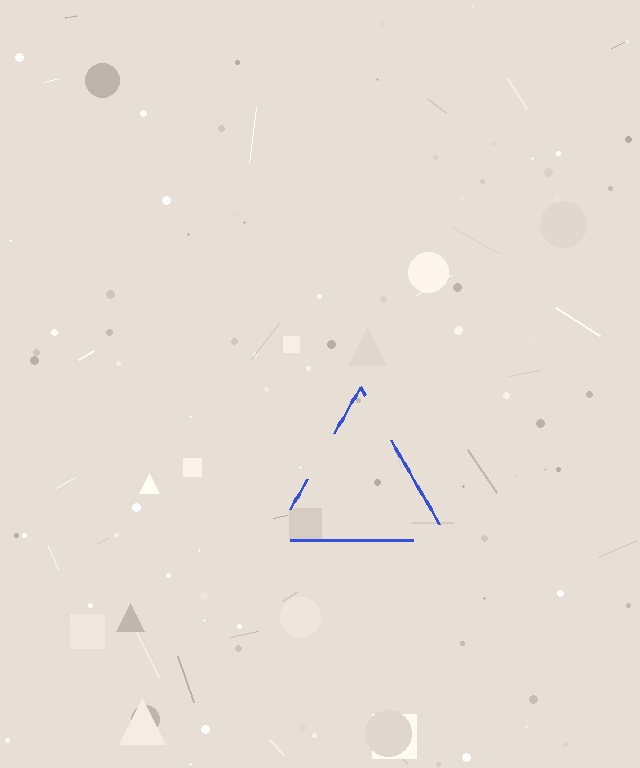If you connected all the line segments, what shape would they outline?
They would outline a triangle.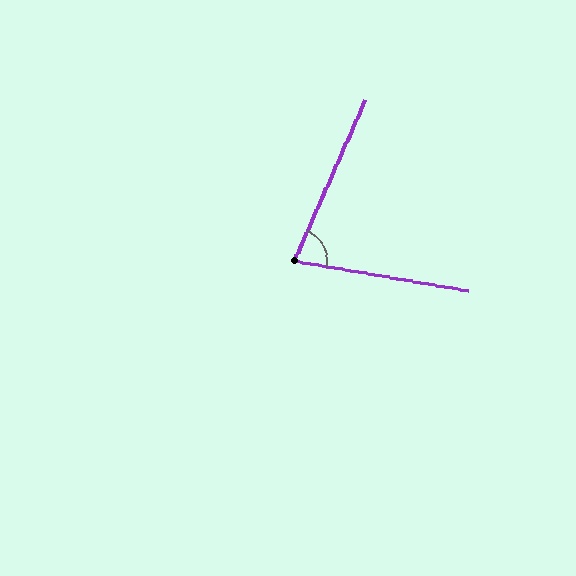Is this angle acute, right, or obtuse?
It is acute.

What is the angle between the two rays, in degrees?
Approximately 75 degrees.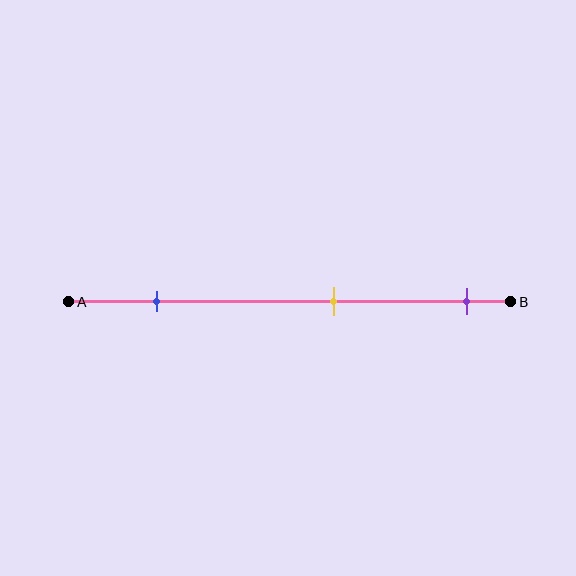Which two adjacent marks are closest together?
The yellow and purple marks are the closest adjacent pair.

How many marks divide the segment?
There are 3 marks dividing the segment.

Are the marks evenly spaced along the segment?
Yes, the marks are approximately evenly spaced.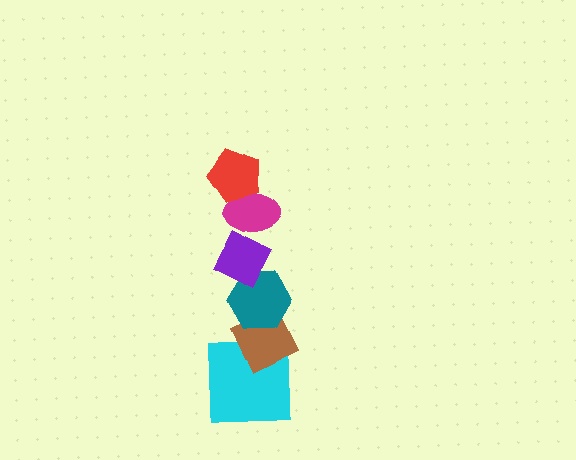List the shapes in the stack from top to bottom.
From top to bottom: the red pentagon, the magenta ellipse, the purple diamond, the teal hexagon, the brown diamond, the cyan square.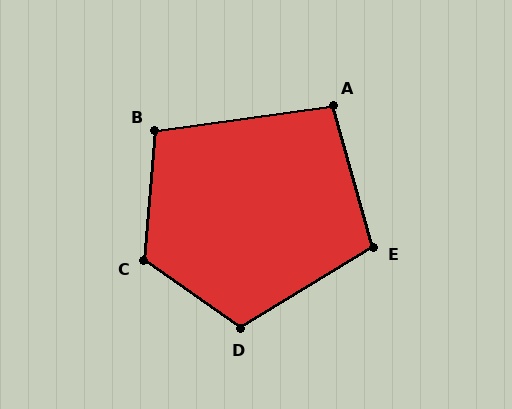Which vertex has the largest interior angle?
C, at approximately 121 degrees.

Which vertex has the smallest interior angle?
A, at approximately 98 degrees.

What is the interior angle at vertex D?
Approximately 113 degrees (obtuse).